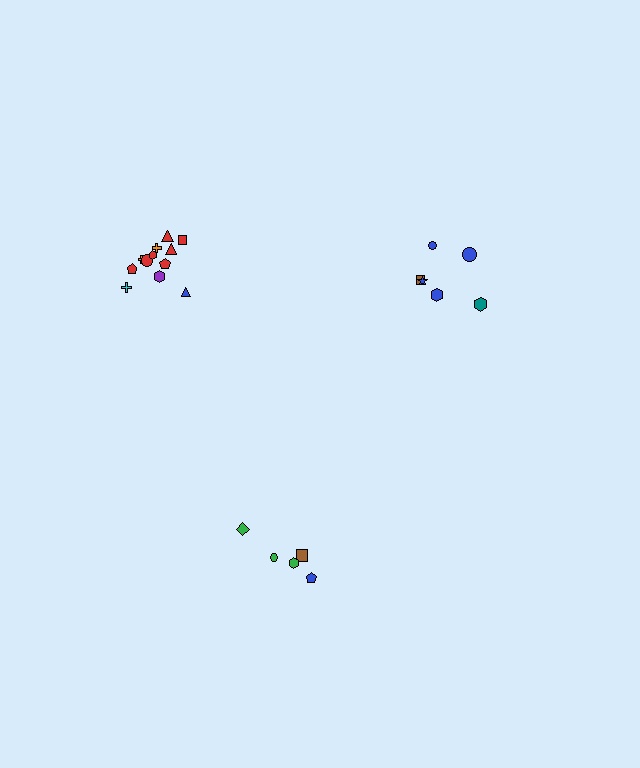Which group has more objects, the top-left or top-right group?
The top-left group.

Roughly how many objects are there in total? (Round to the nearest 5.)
Roughly 25 objects in total.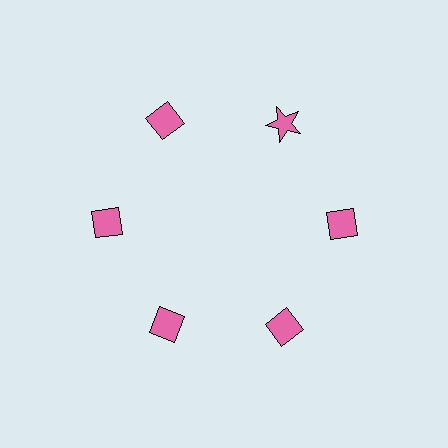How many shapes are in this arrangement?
There are 6 shapes arranged in a ring pattern.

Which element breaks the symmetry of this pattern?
The pink star at roughly the 1 o'clock position breaks the symmetry. All other shapes are pink diamonds.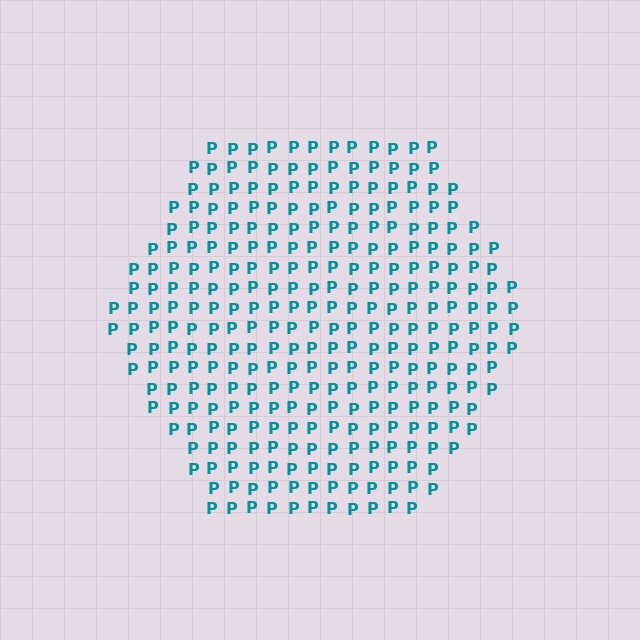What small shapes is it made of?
It is made of small letter P's.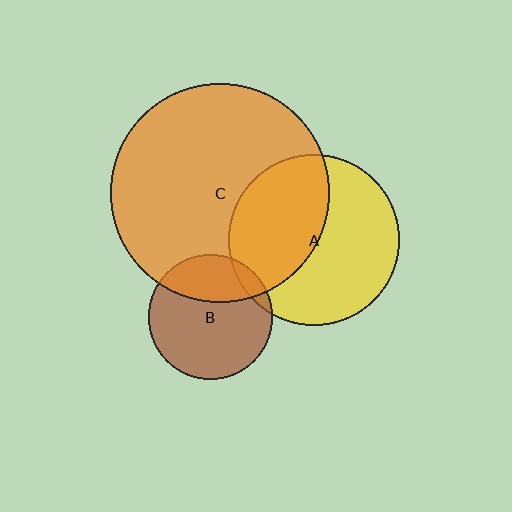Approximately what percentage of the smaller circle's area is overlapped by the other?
Approximately 30%.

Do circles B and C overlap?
Yes.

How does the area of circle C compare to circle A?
Approximately 1.6 times.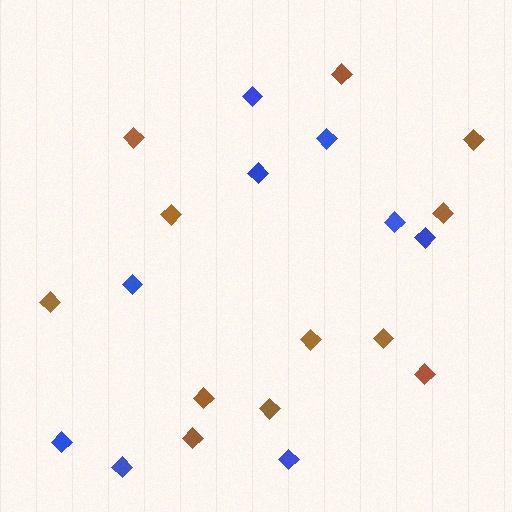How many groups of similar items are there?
There are 2 groups: one group of brown diamonds (12) and one group of blue diamonds (9).